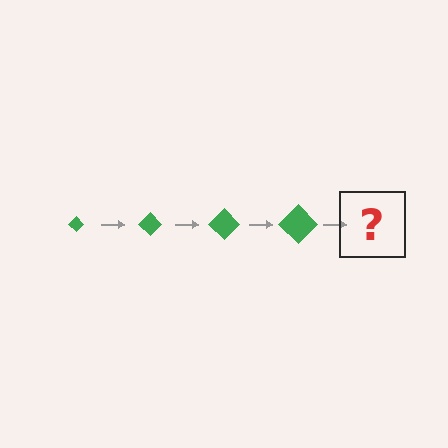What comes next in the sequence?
The next element should be a green diamond, larger than the previous one.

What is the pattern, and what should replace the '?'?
The pattern is that the diamond gets progressively larger each step. The '?' should be a green diamond, larger than the previous one.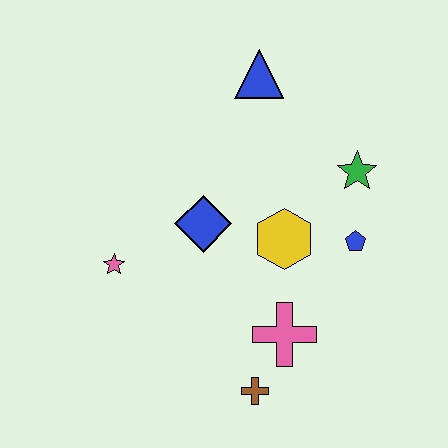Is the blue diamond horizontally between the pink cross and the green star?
No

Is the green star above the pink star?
Yes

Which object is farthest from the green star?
The pink star is farthest from the green star.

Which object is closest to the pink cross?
The brown cross is closest to the pink cross.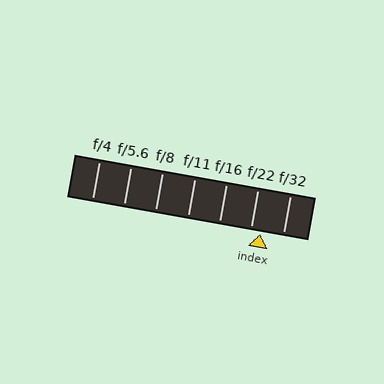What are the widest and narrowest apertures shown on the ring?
The widest aperture shown is f/4 and the narrowest is f/32.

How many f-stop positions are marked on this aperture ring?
There are 7 f-stop positions marked.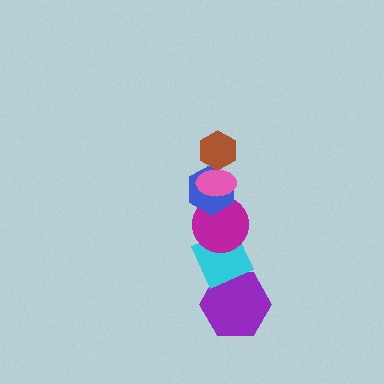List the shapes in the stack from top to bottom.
From top to bottom: the brown hexagon, the pink ellipse, the blue hexagon, the magenta circle, the cyan diamond, the purple hexagon.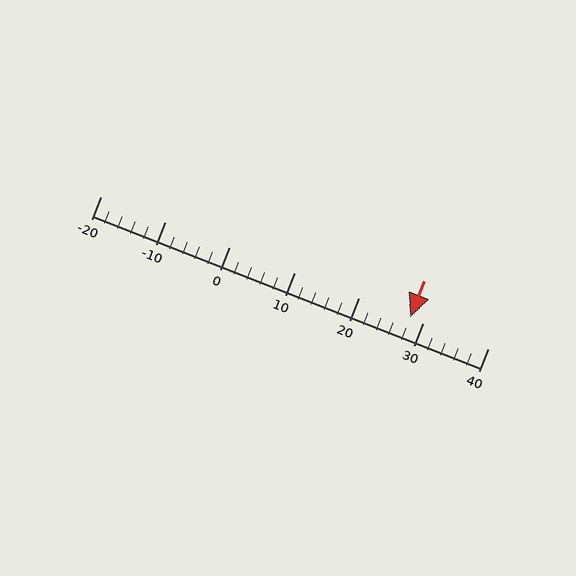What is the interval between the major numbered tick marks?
The major tick marks are spaced 10 units apart.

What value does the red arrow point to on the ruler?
The red arrow points to approximately 28.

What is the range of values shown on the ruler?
The ruler shows values from -20 to 40.